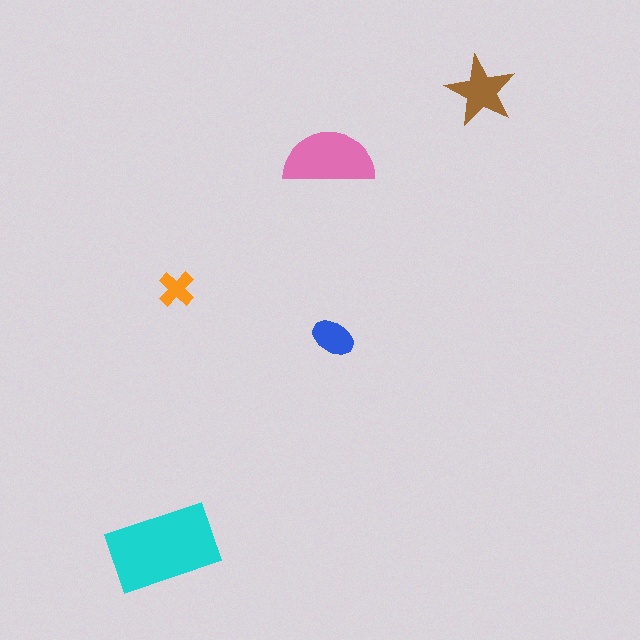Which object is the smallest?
The orange cross.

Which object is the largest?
The cyan rectangle.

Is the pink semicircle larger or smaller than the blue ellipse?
Larger.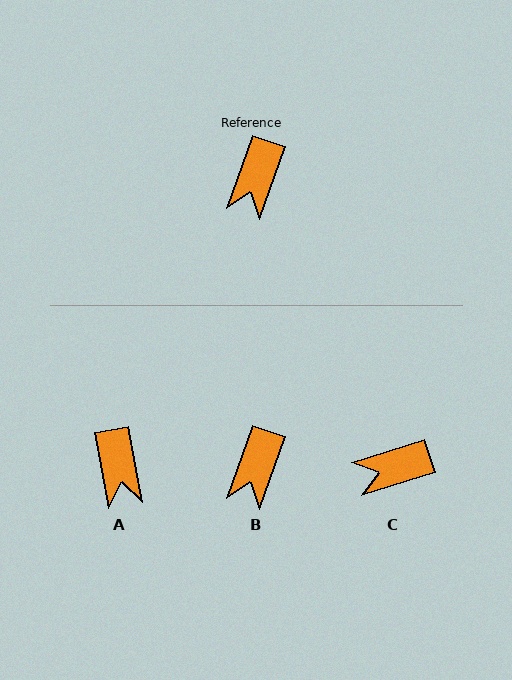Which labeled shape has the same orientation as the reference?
B.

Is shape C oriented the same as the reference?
No, it is off by about 53 degrees.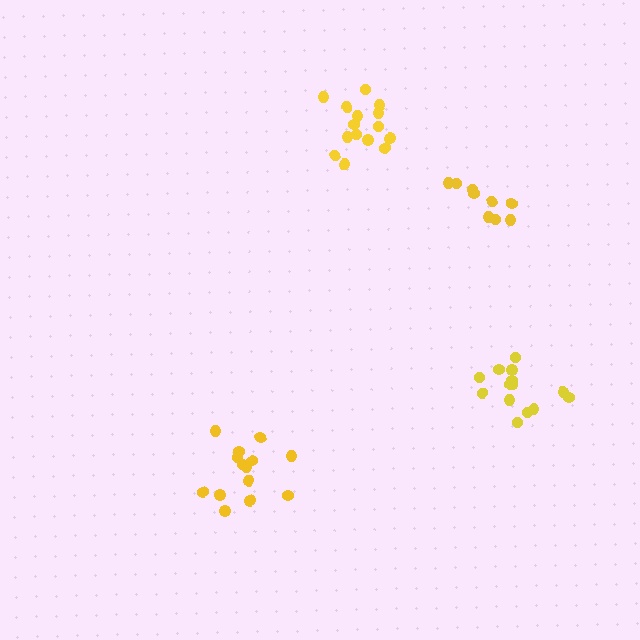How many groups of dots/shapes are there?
There are 4 groups.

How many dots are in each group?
Group 1: 15 dots, Group 2: 14 dots, Group 3: 9 dots, Group 4: 14 dots (52 total).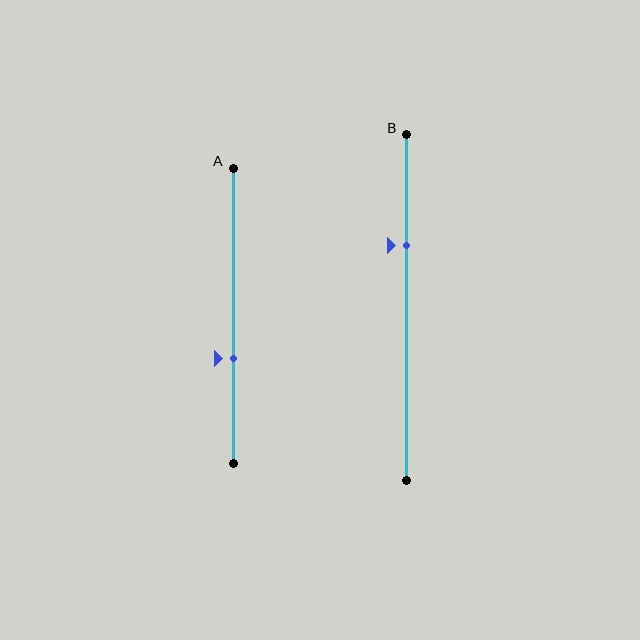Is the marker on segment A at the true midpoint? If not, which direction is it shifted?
No, the marker on segment A is shifted downward by about 14% of the segment length.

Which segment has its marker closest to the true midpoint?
Segment A has its marker closest to the true midpoint.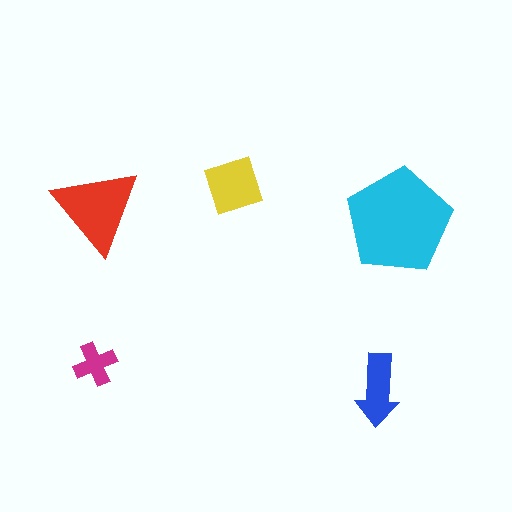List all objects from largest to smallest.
The cyan pentagon, the red triangle, the yellow diamond, the blue arrow, the magenta cross.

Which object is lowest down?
The blue arrow is bottommost.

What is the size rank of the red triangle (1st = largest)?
2nd.